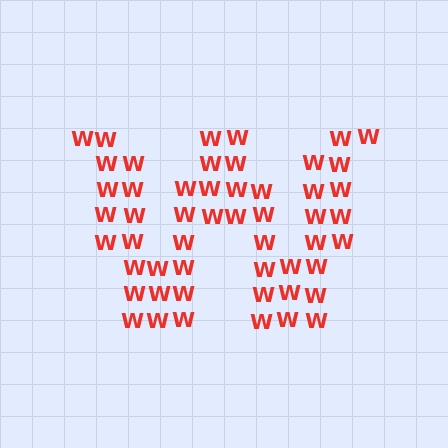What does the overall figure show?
The overall figure shows the letter W.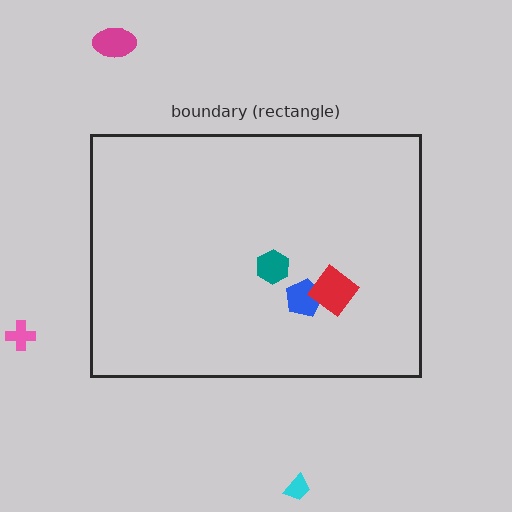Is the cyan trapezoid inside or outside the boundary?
Outside.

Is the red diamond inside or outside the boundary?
Inside.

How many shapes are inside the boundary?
3 inside, 3 outside.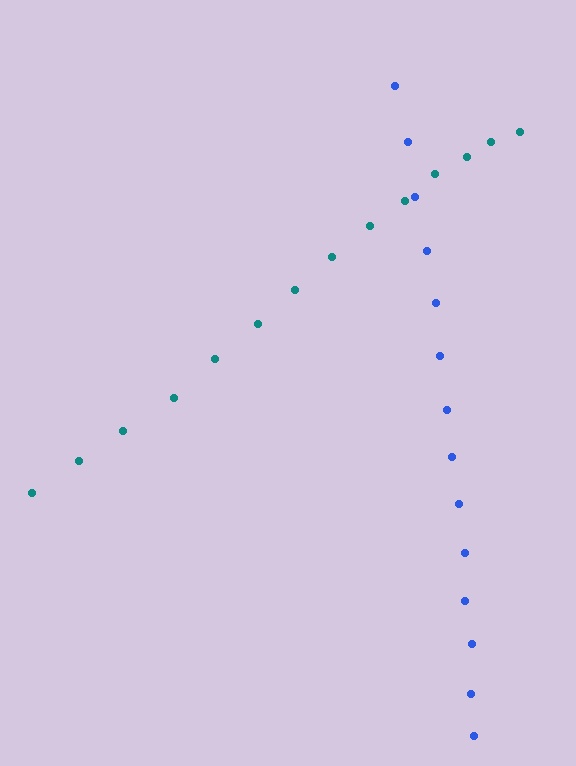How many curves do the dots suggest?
There are 2 distinct paths.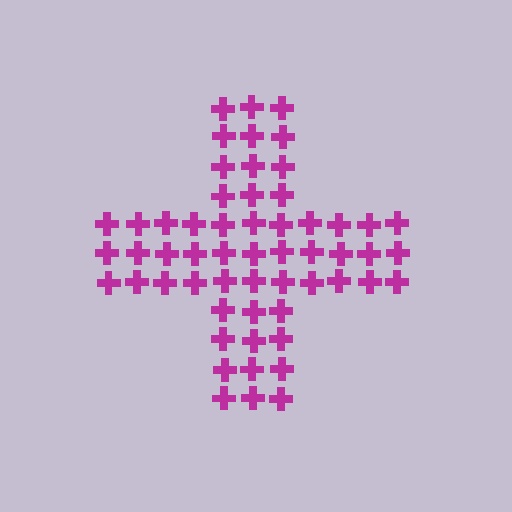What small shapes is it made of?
It is made of small crosses.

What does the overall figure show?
The overall figure shows a cross.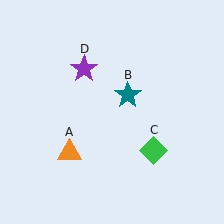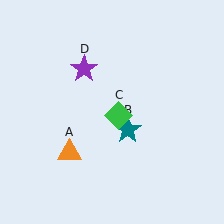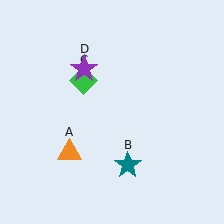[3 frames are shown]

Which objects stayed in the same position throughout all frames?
Orange triangle (object A) and purple star (object D) remained stationary.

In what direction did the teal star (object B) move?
The teal star (object B) moved down.